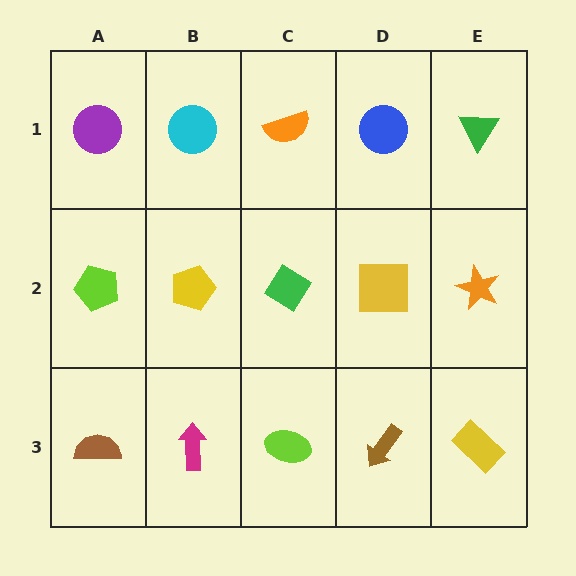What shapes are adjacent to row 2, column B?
A cyan circle (row 1, column B), a magenta arrow (row 3, column B), a lime pentagon (row 2, column A), a green diamond (row 2, column C).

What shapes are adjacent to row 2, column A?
A purple circle (row 1, column A), a brown semicircle (row 3, column A), a yellow pentagon (row 2, column B).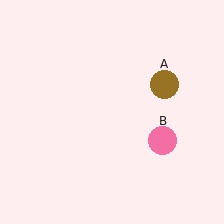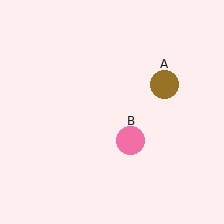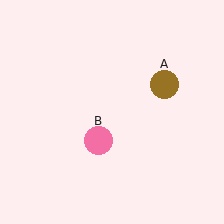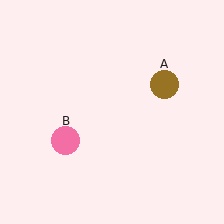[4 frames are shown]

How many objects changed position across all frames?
1 object changed position: pink circle (object B).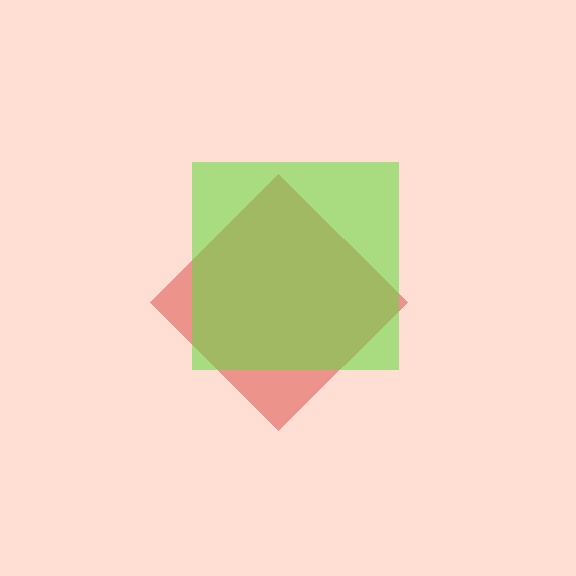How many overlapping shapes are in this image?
There are 2 overlapping shapes in the image.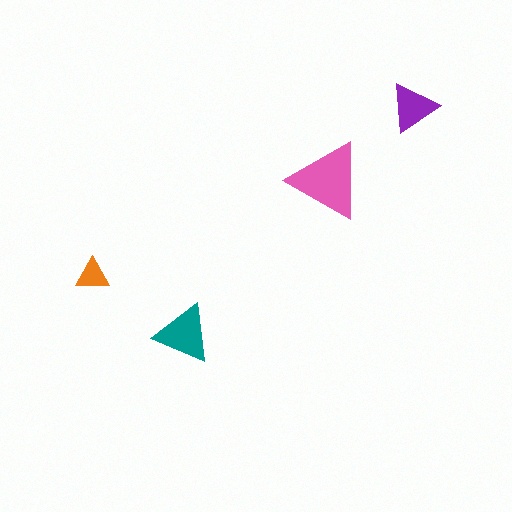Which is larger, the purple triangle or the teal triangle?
The teal one.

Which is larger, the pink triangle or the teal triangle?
The pink one.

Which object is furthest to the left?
The orange triangle is leftmost.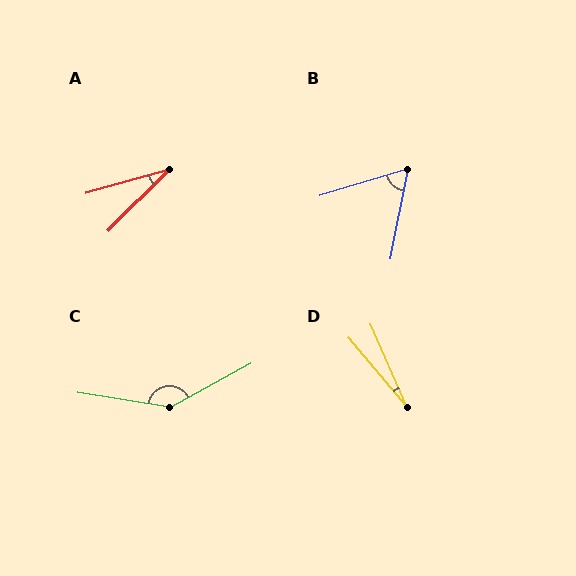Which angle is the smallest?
D, at approximately 17 degrees.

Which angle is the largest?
C, at approximately 142 degrees.